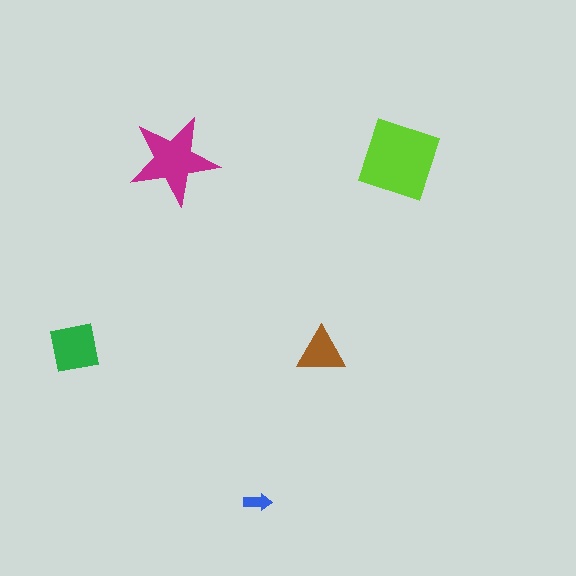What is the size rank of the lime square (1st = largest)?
1st.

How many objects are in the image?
There are 5 objects in the image.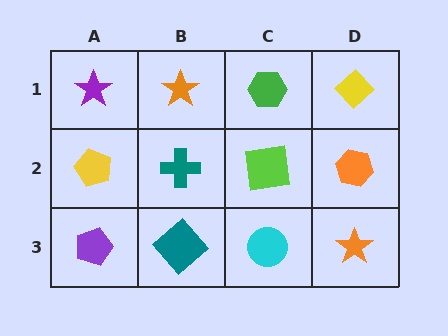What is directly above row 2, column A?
A purple star.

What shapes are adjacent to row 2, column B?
An orange star (row 1, column B), a teal diamond (row 3, column B), a yellow pentagon (row 2, column A), a lime square (row 2, column C).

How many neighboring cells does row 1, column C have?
3.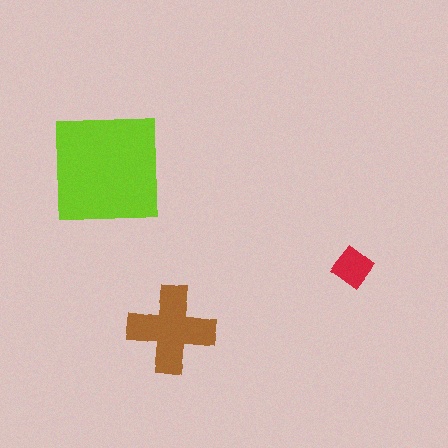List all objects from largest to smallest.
The lime square, the brown cross, the red diamond.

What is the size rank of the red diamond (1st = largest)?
3rd.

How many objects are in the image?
There are 3 objects in the image.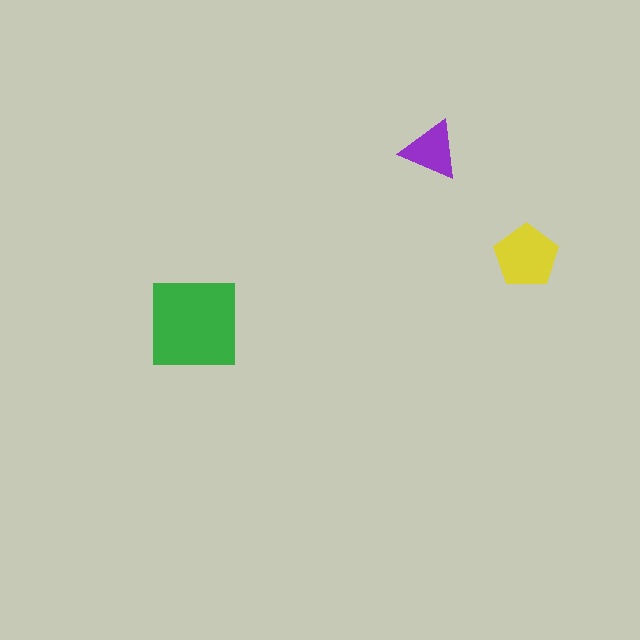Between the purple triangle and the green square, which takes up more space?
The green square.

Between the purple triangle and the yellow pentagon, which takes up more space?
The yellow pentagon.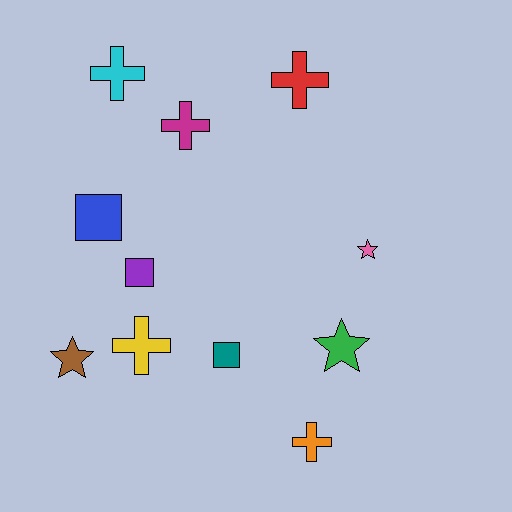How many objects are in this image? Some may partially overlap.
There are 11 objects.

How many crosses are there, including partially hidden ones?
There are 5 crosses.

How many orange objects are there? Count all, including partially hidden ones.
There is 1 orange object.